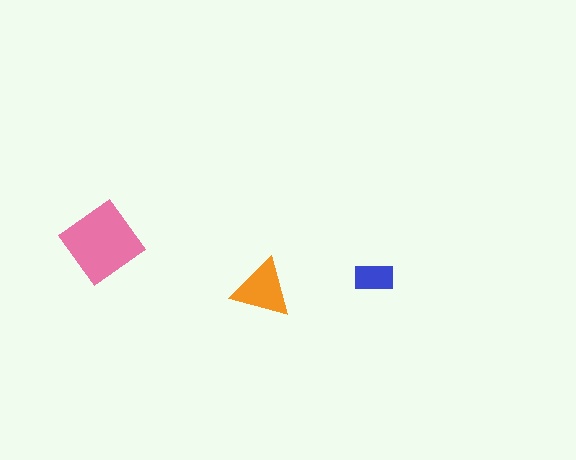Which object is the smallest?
The blue rectangle.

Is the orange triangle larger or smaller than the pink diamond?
Smaller.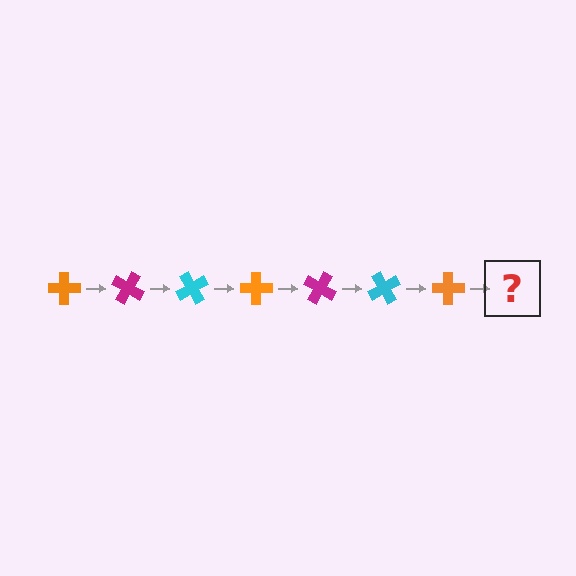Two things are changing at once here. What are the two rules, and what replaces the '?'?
The two rules are that it rotates 30 degrees each step and the color cycles through orange, magenta, and cyan. The '?' should be a magenta cross, rotated 210 degrees from the start.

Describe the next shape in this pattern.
It should be a magenta cross, rotated 210 degrees from the start.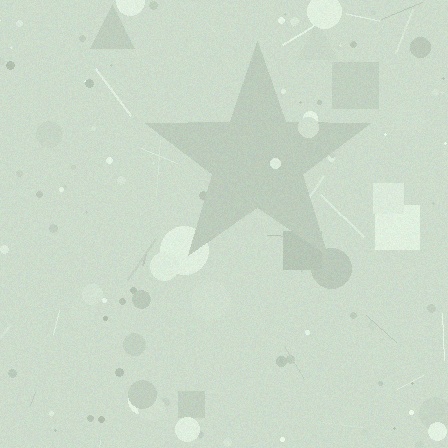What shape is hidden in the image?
A star is hidden in the image.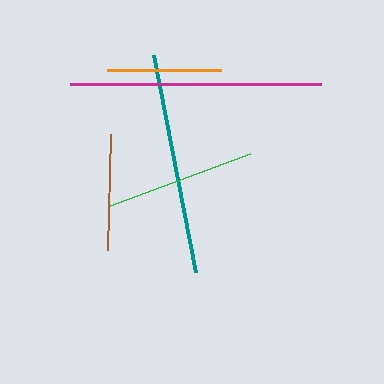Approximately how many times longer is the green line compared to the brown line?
The green line is approximately 1.3 times the length of the brown line.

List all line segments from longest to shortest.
From longest to shortest: magenta, teal, green, brown, orange.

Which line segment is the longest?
The magenta line is the longest at approximately 251 pixels.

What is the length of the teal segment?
The teal segment is approximately 221 pixels long.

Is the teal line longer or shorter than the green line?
The teal line is longer than the green line.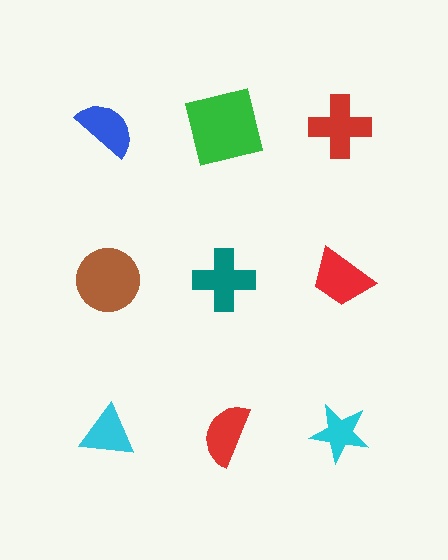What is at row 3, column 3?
A cyan star.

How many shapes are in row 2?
3 shapes.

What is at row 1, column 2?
A green square.